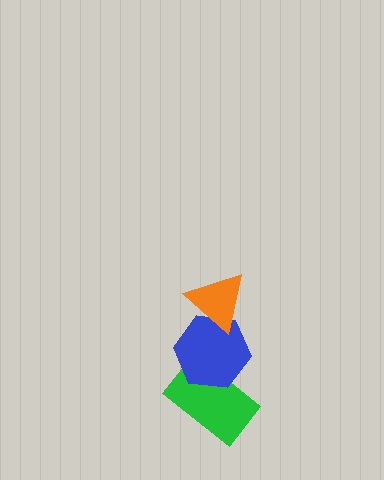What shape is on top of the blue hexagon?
The orange triangle is on top of the blue hexagon.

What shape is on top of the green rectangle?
The blue hexagon is on top of the green rectangle.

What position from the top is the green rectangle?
The green rectangle is 3rd from the top.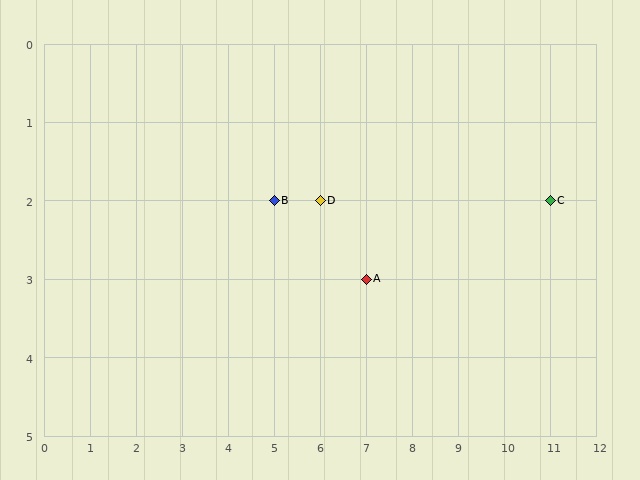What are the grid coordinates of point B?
Point B is at grid coordinates (5, 2).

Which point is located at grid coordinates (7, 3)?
Point A is at (7, 3).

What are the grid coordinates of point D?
Point D is at grid coordinates (6, 2).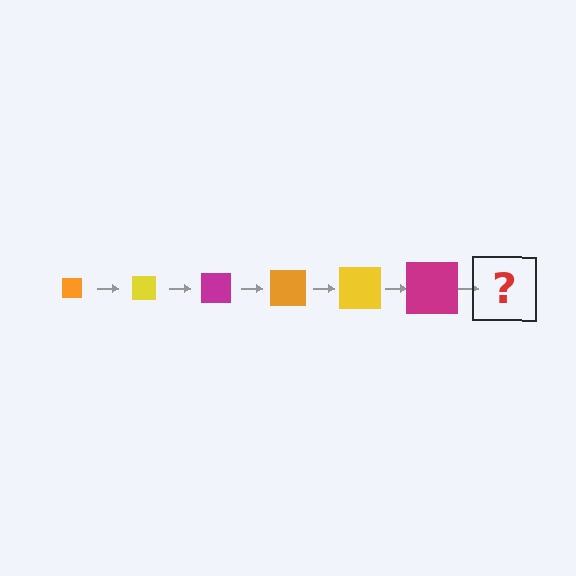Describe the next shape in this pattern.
It should be an orange square, larger than the previous one.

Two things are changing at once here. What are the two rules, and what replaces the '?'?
The two rules are that the square grows larger each step and the color cycles through orange, yellow, and magenta. The '?' should be an orange square, larger than the previous one.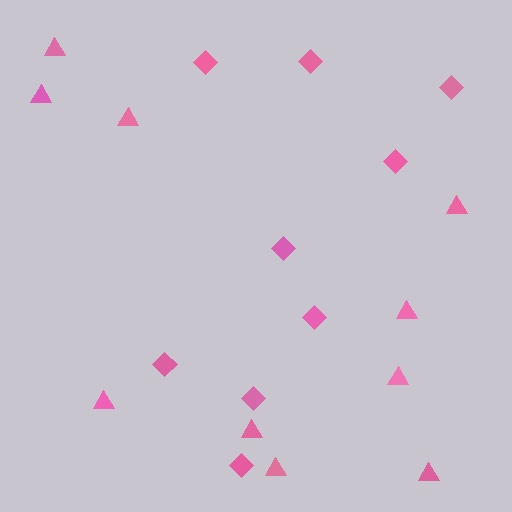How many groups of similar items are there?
There are 2 groups: one group of diamonds (9) and one group of triangles (10).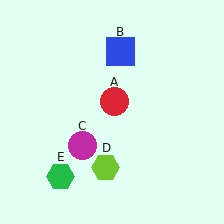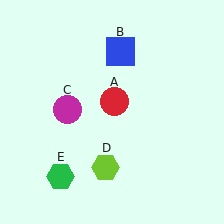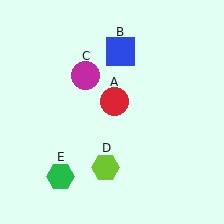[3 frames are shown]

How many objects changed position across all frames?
1 object changed position: magenta circle (object C).